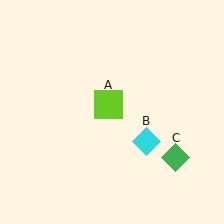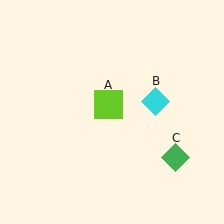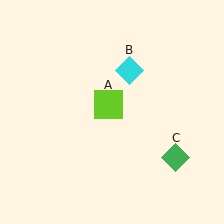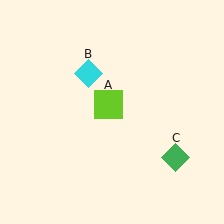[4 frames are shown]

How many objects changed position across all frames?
1 object changed position: cyan diamond (object B).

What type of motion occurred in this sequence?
The cyan diamond (object B) rotated counterclockwise around the center of the scene.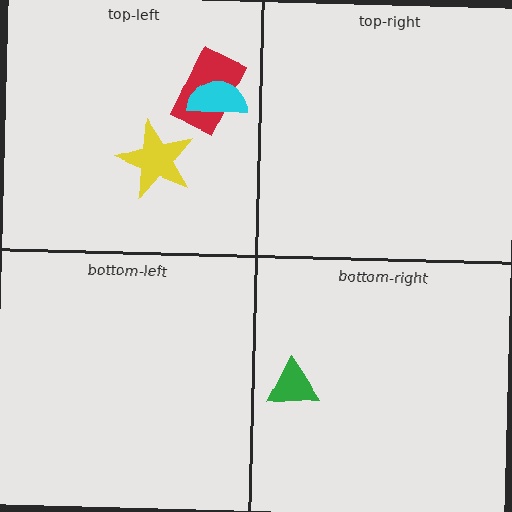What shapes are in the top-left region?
The red rectangle, the cyan semicircle, the yellow star.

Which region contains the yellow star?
The top-left region.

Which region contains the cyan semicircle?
The top-left region.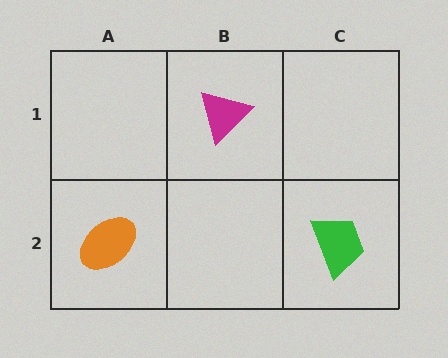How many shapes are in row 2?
2 shapes.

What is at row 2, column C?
A green trapezoid.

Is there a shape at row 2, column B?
No, that cell is empty.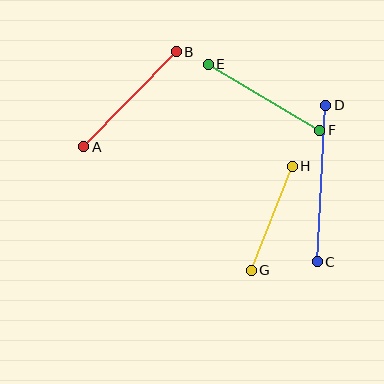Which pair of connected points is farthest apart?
Points C and D are farthest apart.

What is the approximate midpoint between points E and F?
The midpoint is at approximately (264, 97) pixels.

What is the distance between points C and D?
The distance is approximately 156 pixels.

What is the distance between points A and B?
The distance is approximately 133 pixels.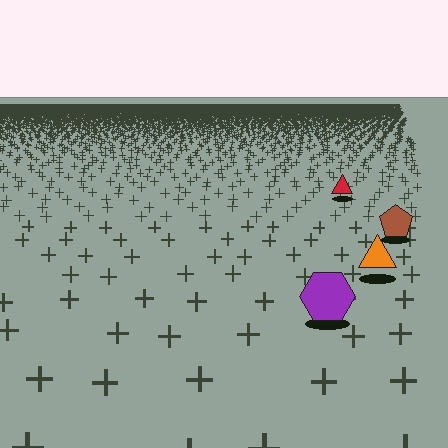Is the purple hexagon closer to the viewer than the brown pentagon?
Yes. The purple hexagon is closer — you can tell from the texture gradient: the ground texture is coarser near it.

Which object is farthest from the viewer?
The red triangle is farthest from the viewer. It appears smaller and the ground texture around it is denser.